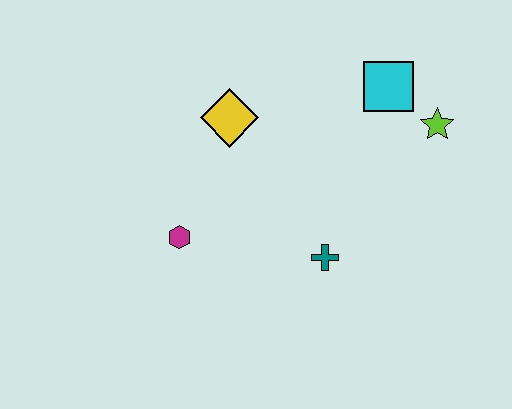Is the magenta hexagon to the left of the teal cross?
Yes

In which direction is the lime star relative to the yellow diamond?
The lime star is to the right of the yellow diamond.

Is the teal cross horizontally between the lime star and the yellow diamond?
Yes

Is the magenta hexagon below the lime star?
Yes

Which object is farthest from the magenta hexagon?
The lime star is farthest from the magenta hexagon.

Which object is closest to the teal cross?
The magenta hexagon is closest to the teal cross.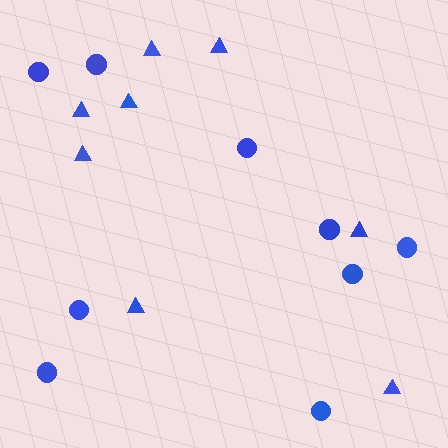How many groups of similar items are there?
There are 2 groups: one group of triangles (8) and one group of circles (9).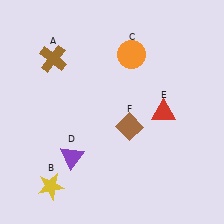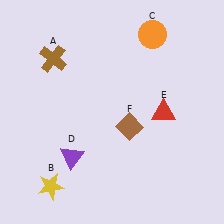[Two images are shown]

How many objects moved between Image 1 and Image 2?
1 object moved between the two images.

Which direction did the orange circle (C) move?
The orange circle (C) moved up.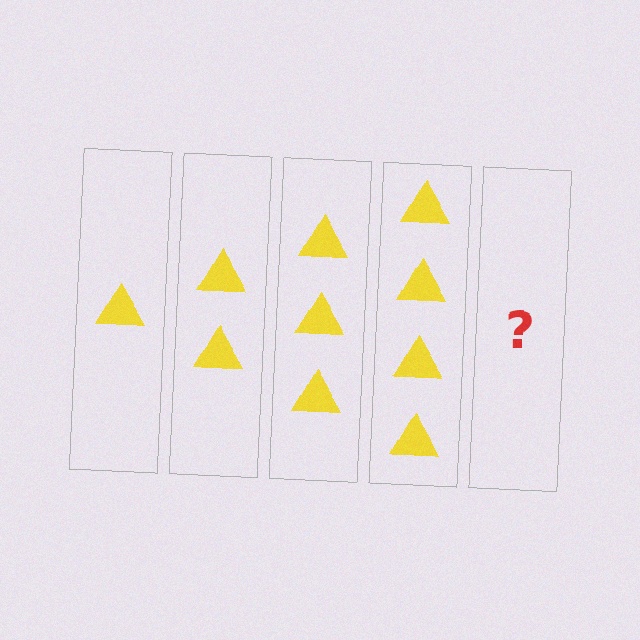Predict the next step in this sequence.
The next step is 5 triangles.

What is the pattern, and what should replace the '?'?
The pattern is that each step adds one more triangle. The '?' should be 5 triangles.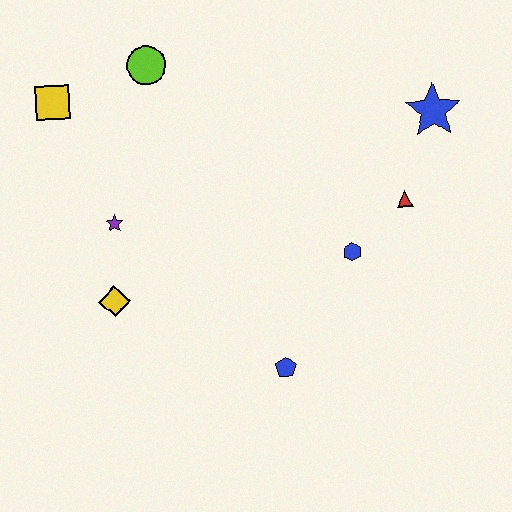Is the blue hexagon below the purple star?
Yes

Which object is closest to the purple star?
The yellow diamond is closest to the purple star.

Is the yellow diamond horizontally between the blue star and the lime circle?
No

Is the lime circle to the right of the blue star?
No